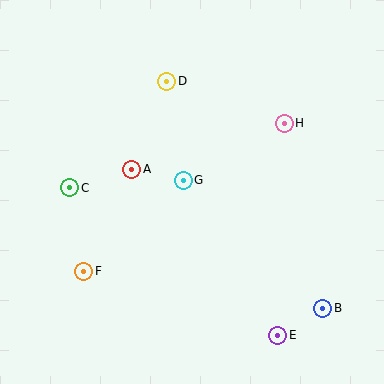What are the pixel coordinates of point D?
Point D is at (167, 81).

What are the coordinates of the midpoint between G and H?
The midpoint between G and H is at (234, 152).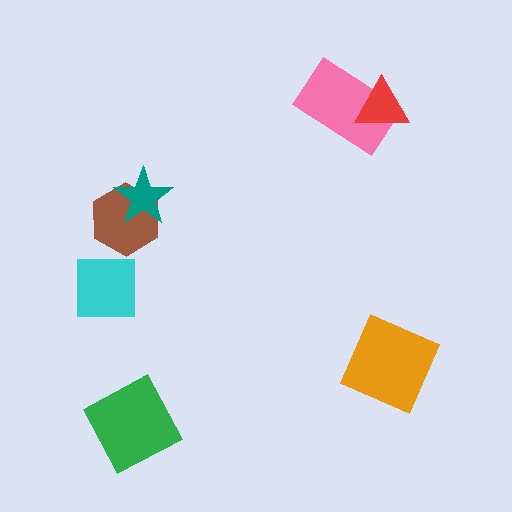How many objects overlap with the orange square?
0 objects overlap with the orange square.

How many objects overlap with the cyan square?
0 objects overlap with the cyan square.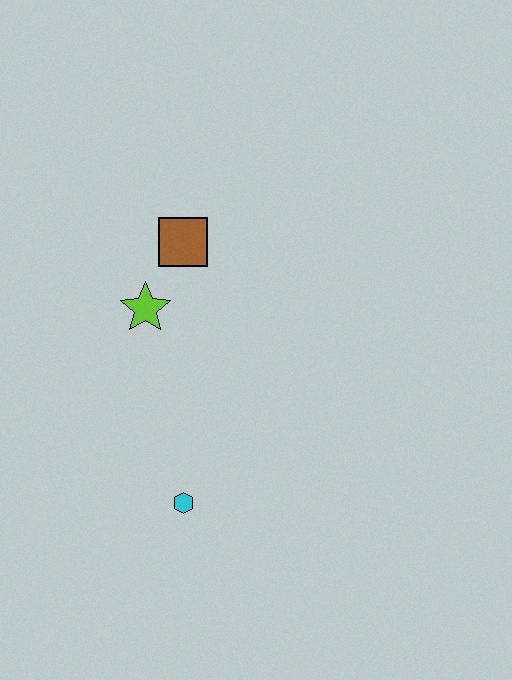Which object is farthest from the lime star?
The cyan hexagon is farthest from the lime star.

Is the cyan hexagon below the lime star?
Yes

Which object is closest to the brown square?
The lime star is closest to the brown square.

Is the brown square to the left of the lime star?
No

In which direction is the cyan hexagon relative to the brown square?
The cyan hexagon is below the brown square.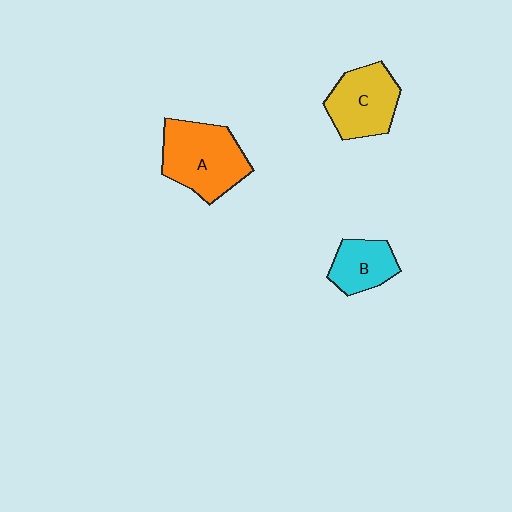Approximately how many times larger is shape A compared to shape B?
Approximately 1.8 times.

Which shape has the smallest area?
Shape B (cyan).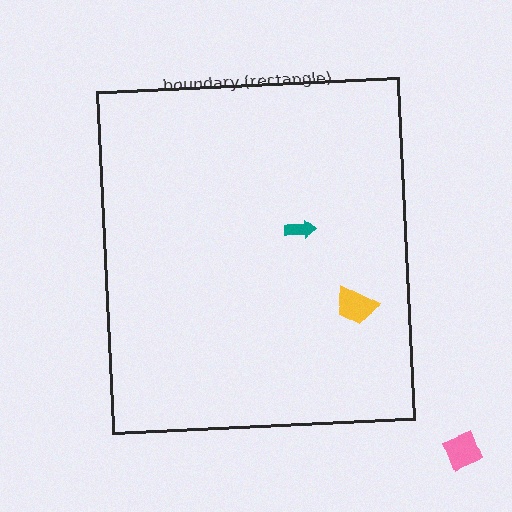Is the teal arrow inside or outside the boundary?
Inside.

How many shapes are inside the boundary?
2 inside, 1 outside.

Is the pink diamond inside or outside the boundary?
Outside.